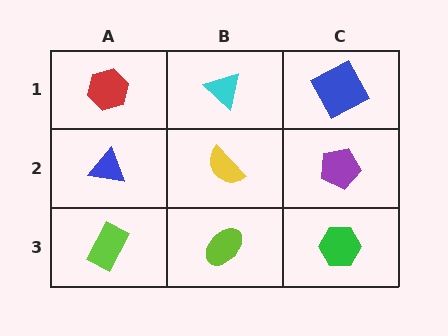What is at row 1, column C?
A blue square.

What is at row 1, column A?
A red hexagon.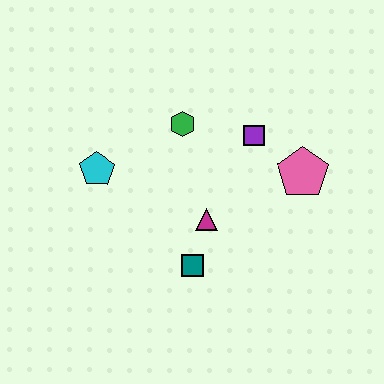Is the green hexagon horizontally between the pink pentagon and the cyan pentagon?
Yes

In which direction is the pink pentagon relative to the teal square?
The pink pentagon is to the right of the teal square.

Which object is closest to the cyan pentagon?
The green hexagon is closest to the cyan pentagon.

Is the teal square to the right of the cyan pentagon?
Yes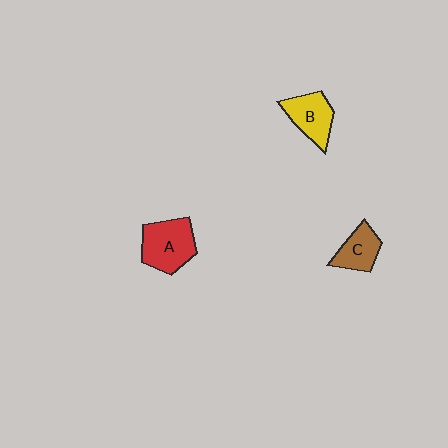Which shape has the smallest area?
Shape C (brown).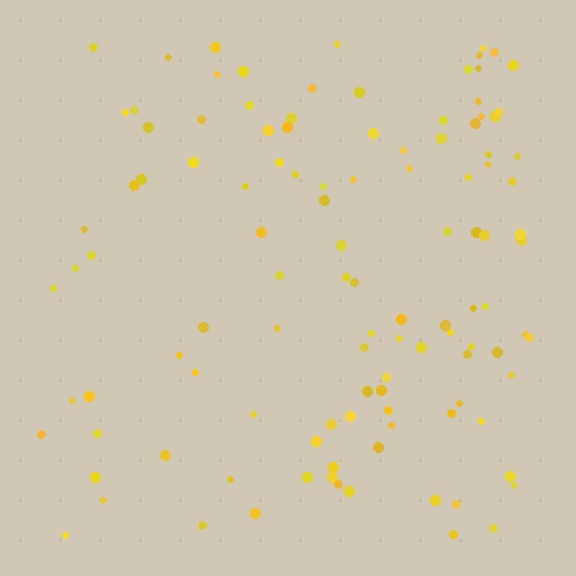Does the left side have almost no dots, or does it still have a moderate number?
Still a moderate number, just noticeably fewer than the right.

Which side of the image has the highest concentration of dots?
The right.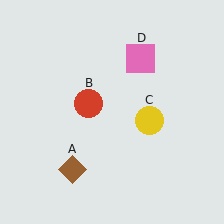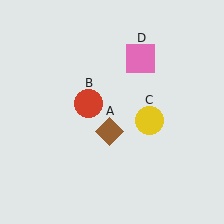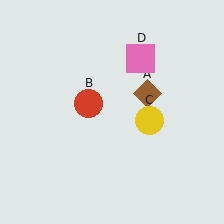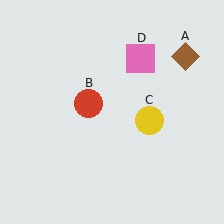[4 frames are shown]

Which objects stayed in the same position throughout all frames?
Red circle (object B) and yellow circle (object C) and pink square (object D) remained stationary.